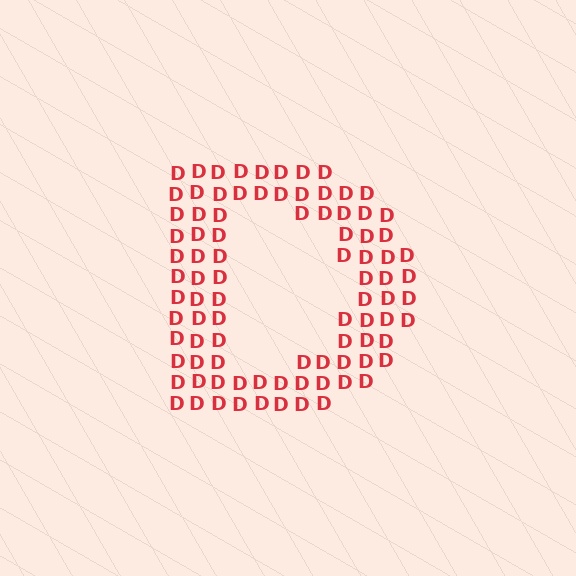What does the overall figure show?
The overall figure shows the letter D.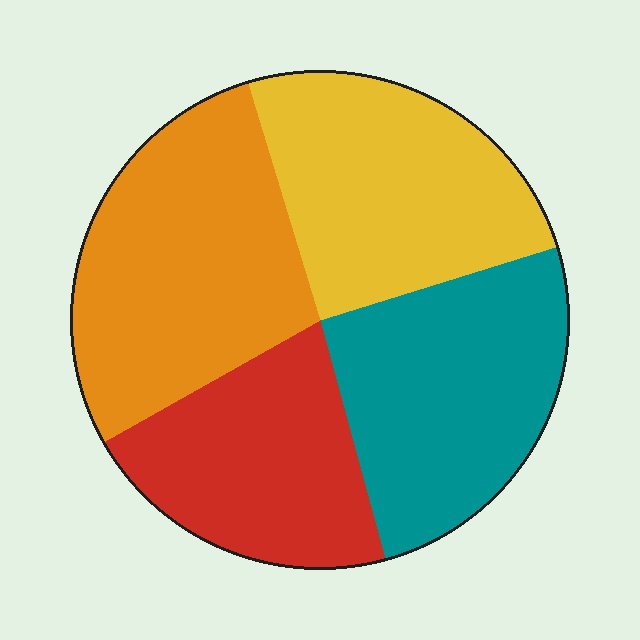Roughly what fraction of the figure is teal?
Teal covers 25% of the figure.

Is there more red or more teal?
Teal.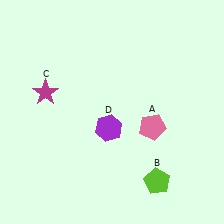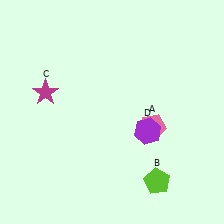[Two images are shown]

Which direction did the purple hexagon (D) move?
The purple hexagon (D) moved right.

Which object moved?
The purple hexagon (D) moved right.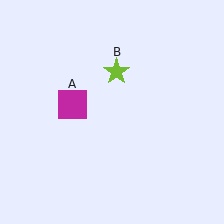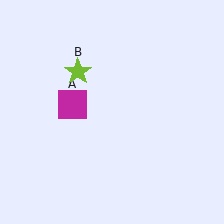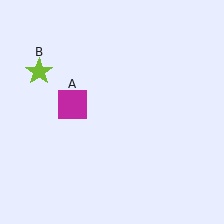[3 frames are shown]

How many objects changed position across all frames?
1 object changed position: lime star (object B).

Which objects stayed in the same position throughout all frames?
Magenta square (object A) remained stationary.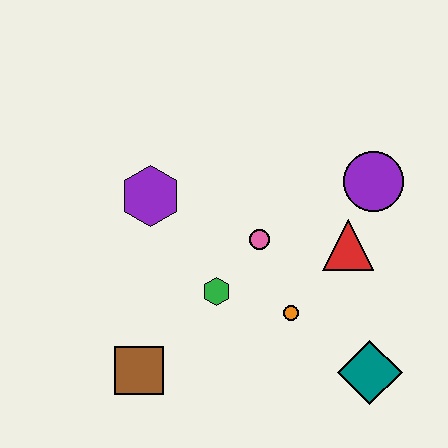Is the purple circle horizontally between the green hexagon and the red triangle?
No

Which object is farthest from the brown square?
The purple circle is farthest from the brown square.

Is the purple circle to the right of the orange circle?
Yes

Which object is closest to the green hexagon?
The pink circle is closest to the green hexagon.